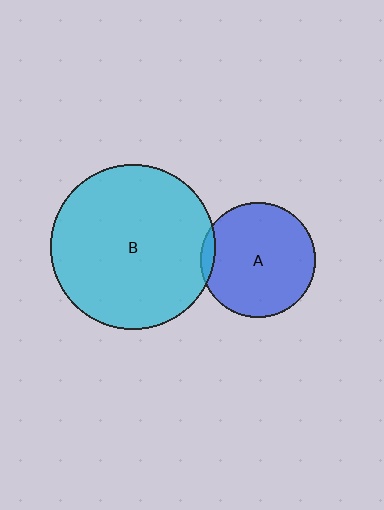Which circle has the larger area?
Circle B (cyan).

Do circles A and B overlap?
Yes.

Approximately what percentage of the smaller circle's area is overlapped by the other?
Approximately 5%.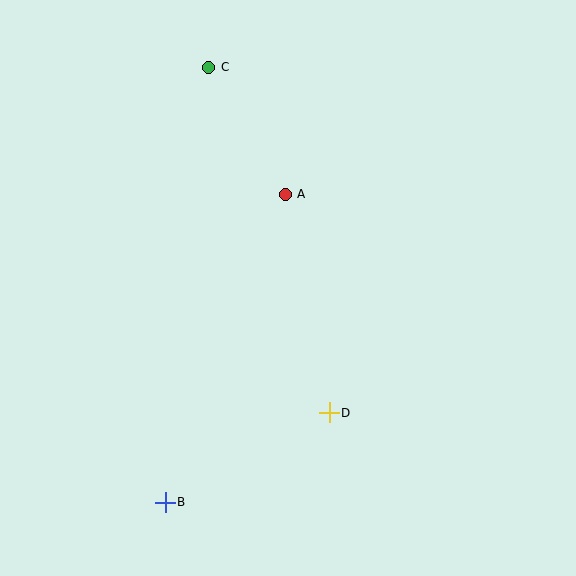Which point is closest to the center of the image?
Point A at (285, 194) is closest to the center.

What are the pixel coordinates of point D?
Point D is at (329, 413).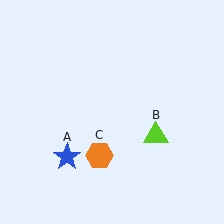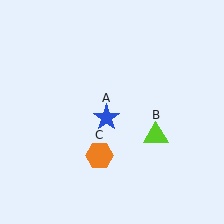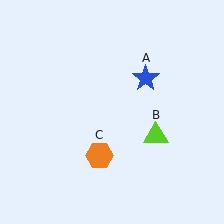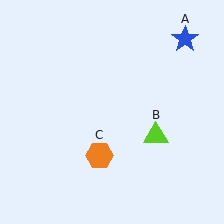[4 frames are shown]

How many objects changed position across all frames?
1 object changed position: blue star (object A).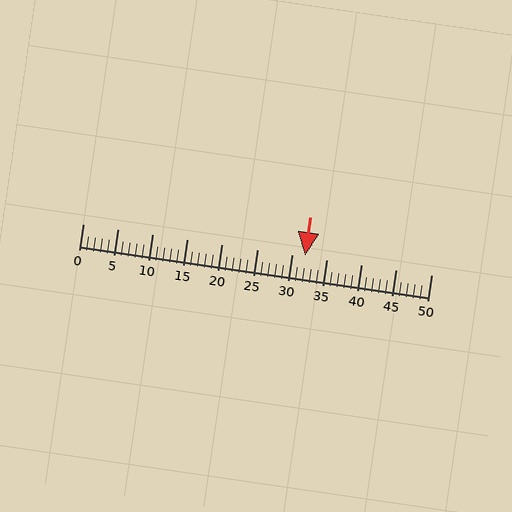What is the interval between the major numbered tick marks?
The major tick marks are spaced 5 units apart.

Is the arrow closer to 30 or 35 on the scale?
The arrow is closer to 30.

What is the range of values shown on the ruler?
The ruler shows values from 0 to 50.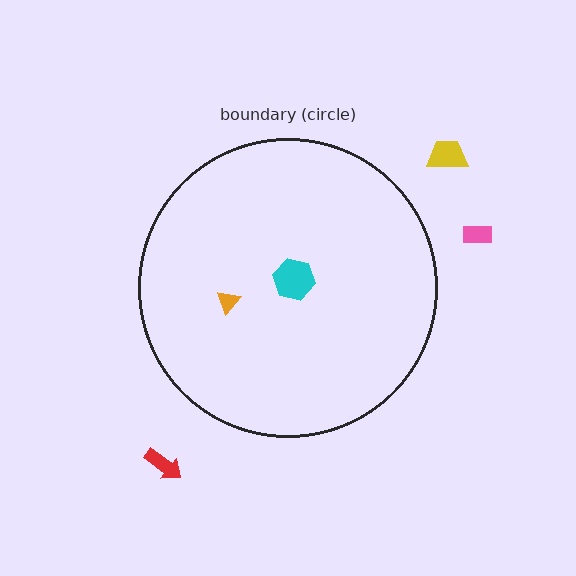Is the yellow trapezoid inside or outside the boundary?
Outside.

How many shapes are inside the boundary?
2 inside, 3 outside.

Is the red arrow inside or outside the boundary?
Outside.